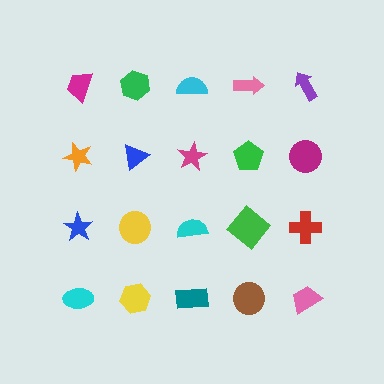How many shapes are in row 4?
5 shapes.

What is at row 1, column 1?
A magenta trapezoid.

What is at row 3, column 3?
A cyan semicircle.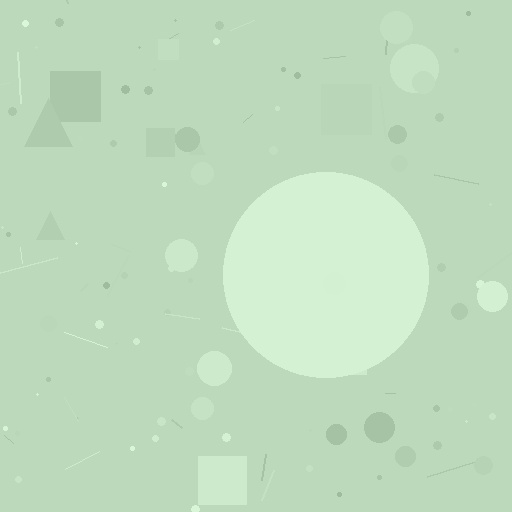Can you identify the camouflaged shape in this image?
The camouflaged shape is a circle.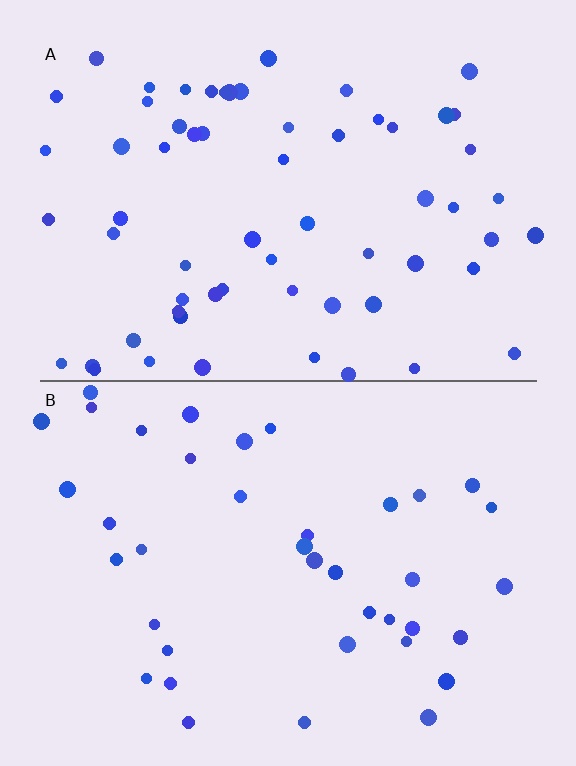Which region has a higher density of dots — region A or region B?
A (the top).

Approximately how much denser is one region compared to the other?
Approximately 1.6× — region A over region B.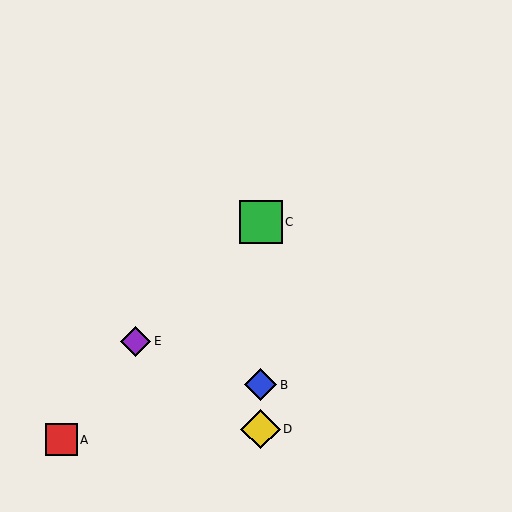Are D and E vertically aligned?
No, D is at x≈261 and E is at x≈136.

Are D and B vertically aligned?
Yes, both are at x≈261.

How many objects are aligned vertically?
3 objects (B, C, D) are aligned vertically.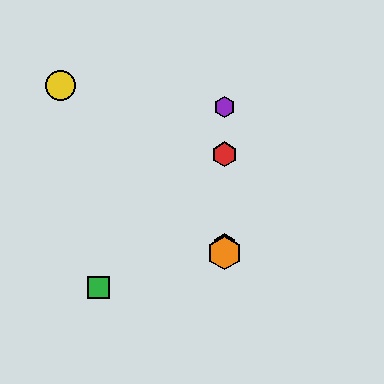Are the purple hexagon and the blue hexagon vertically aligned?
Yes, both are at x≈224.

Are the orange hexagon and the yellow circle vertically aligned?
No, the orange hexagon is at x≈224 and the yellow circle is at x≈61.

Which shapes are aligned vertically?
The red hexagon, the blue hexagon, the purple hexagon, the orange hexagon are aligned vertically.